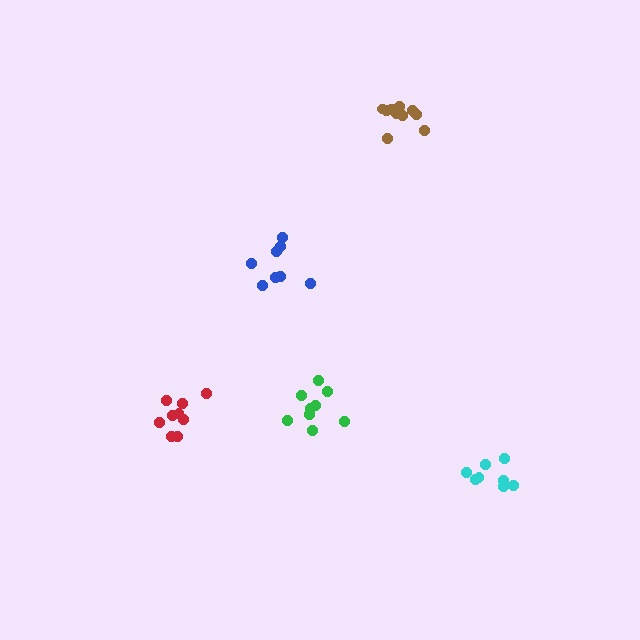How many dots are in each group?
Group 1: 9 dots, Group 2: 8 dots, Group 3: 8 dots, Group 4: 9 dots, Group 5: 10 dots (44 total).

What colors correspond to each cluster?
The clusters are colored: green, cyan, blue, red, brown.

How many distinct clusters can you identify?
There are 5 distinct clusters.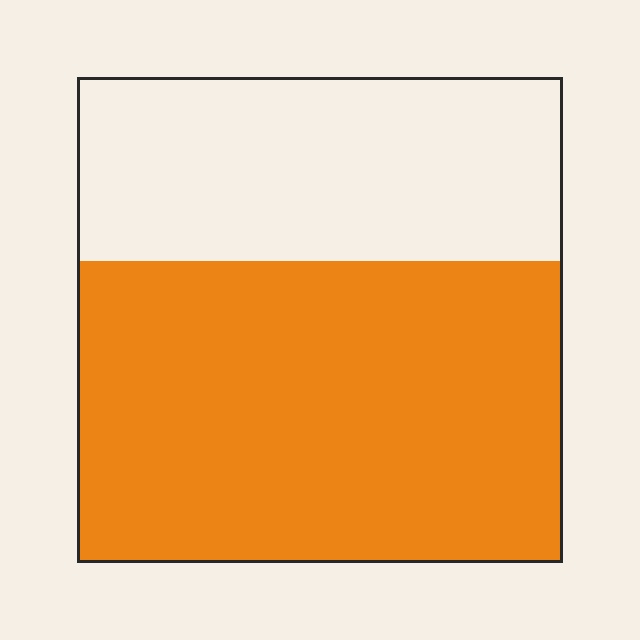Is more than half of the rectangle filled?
Yes.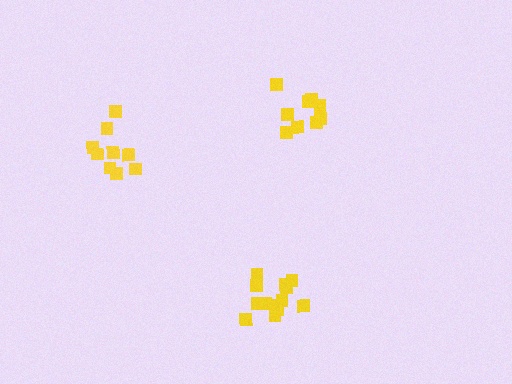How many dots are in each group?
Group 1: 9 dots, Group 2: 9 dots, Group 3: 13 dots (31 total).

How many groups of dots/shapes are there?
There are 3 groups.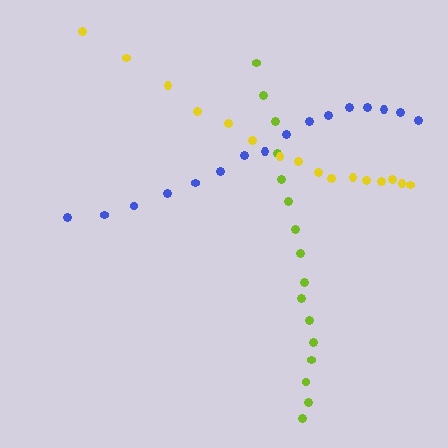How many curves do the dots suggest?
There are 3 distinct paths.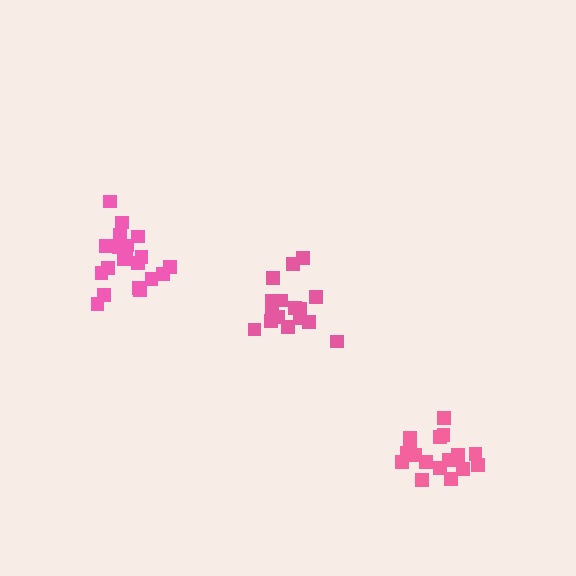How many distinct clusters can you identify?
There are 3 distinct clusters.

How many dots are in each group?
Group 1: 16 dots, Group 2: 21 dots, Group 3: 17 dots (54 total).